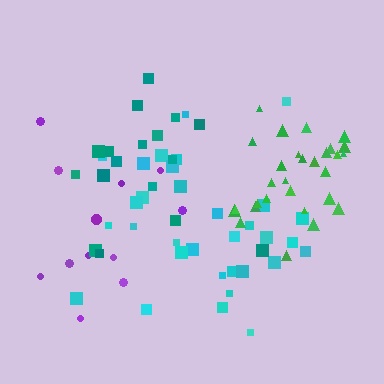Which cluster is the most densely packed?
Green.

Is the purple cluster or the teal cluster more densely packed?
Purple.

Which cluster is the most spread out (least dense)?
Teal.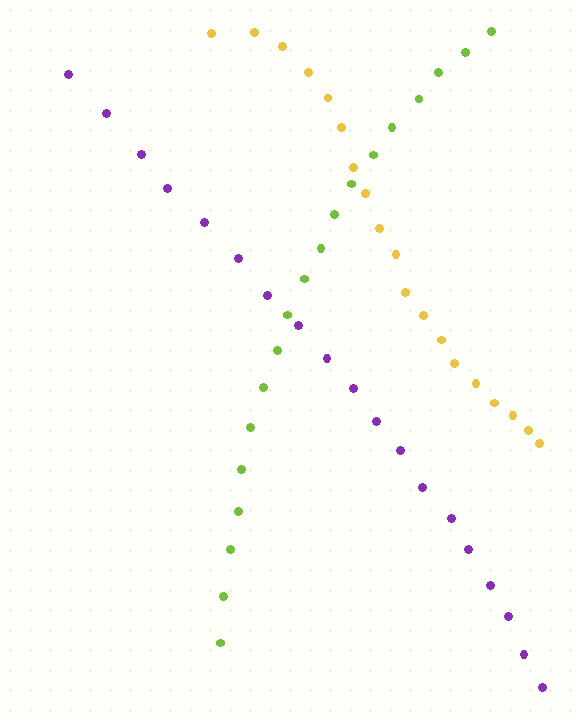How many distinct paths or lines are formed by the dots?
There are 3 distinct paths.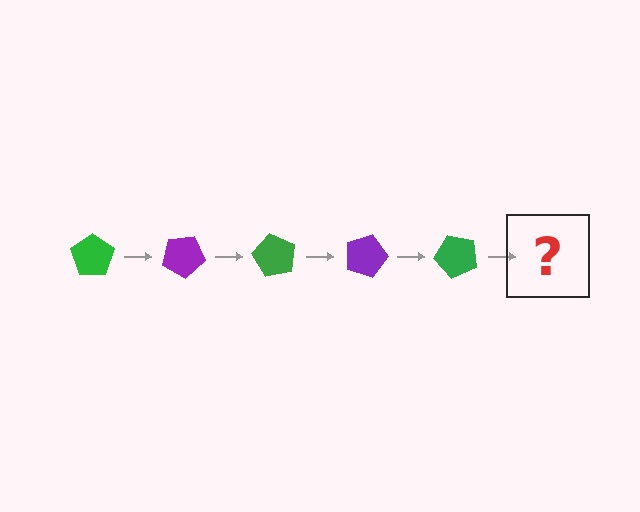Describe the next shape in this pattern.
It should be a purple pentagon, rotated 150 degrees from the start.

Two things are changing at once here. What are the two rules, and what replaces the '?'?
The two rules are that it rotates 30 degrees each step and the color cycles through green and purple. The '?' should be a purple pentagon, rotated 150 degrees from the start.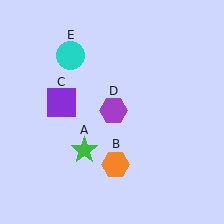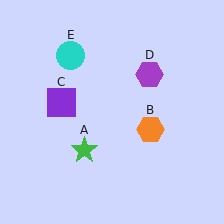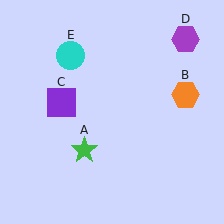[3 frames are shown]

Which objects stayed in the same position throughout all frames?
Green star (object A) and purple square (object C) and cyan circle (object E) remained stationary.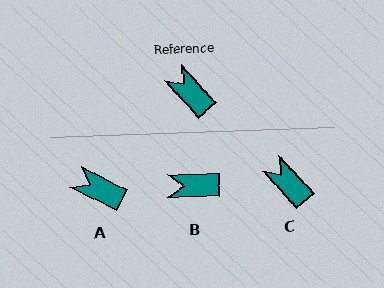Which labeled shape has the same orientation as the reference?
C.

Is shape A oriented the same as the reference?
No, it is off by about 22 degrees.